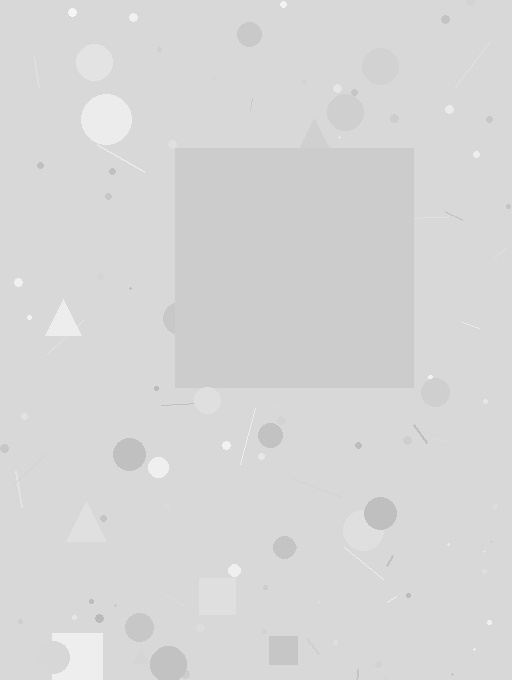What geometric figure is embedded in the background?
A square is embedded in the background.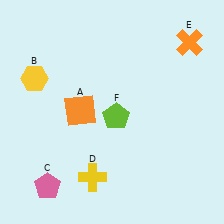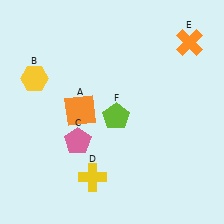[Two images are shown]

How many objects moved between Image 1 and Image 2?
1 object moved between the two images.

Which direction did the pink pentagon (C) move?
The pink pentagon (C) moved up.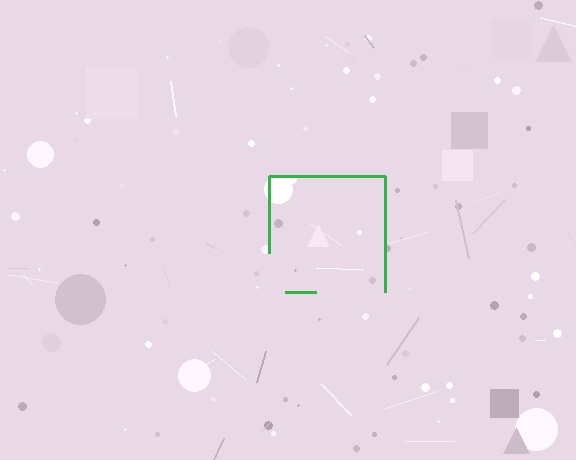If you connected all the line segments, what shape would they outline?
They would outline a square.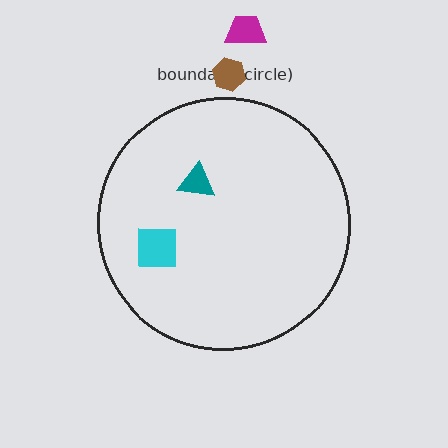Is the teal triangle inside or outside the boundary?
Inside.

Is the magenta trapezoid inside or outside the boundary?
Outside.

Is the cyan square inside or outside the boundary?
Inside.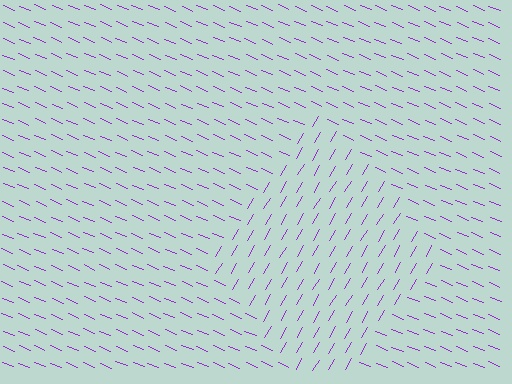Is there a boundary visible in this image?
Yes, there is a texture boundary formed by a change in line orientation.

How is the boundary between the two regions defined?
The boundary is defined purely by a change in line orientation (approximately 82 degrees difference). All lines are the same color and thickness.